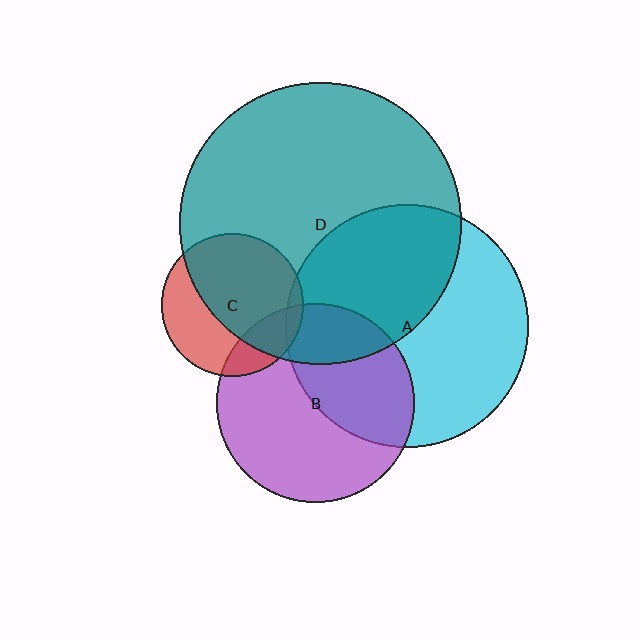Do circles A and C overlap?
Yes.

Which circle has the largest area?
Circle D (teal).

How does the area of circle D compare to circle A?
Approximately 1.3 times.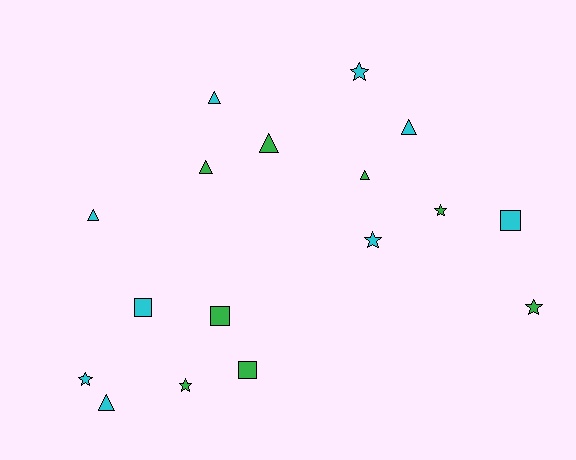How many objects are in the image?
There are 17 objects.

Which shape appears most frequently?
Triangle, with 7 objects.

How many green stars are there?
There are 3 green stars.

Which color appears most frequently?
Cyan, with 9 objects.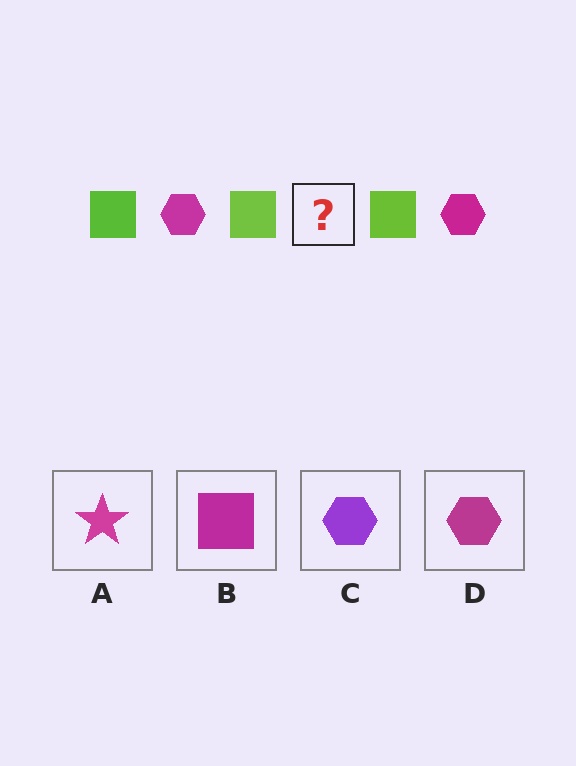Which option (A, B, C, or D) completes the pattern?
D.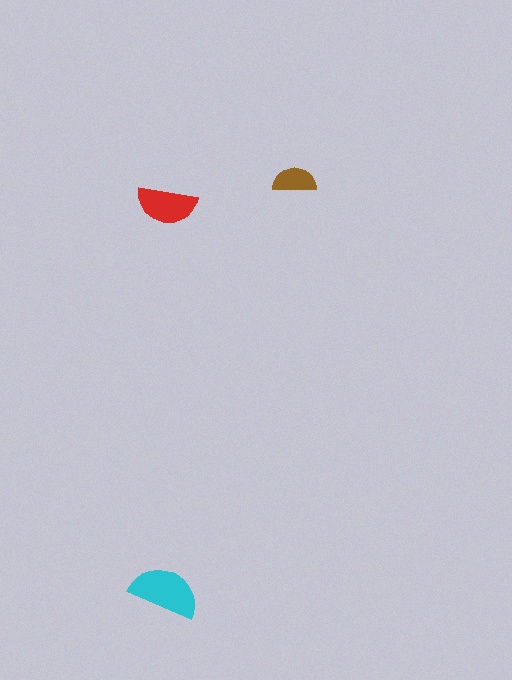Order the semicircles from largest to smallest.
the cyan one, the red one, the brown one.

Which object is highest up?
The brown semicircle is topmost.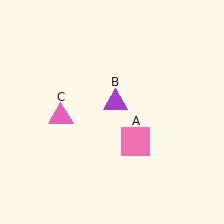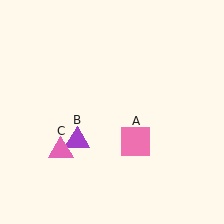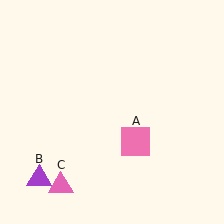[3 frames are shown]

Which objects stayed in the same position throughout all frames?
Pink square (object A) remained stationary.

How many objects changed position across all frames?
2 objects changed position: purple triangle (object B), pink triangle (object C).